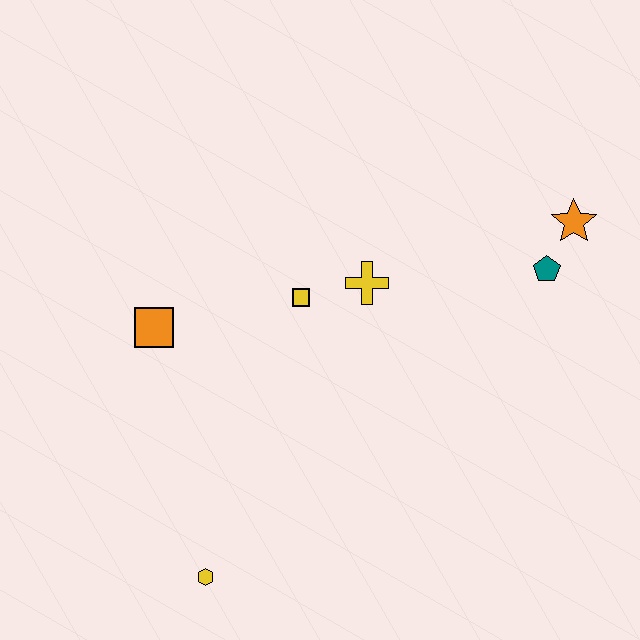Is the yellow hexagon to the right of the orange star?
No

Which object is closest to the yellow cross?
The yellow square is closest to the yellow cross.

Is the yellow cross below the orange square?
No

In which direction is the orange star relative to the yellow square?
The orange star is to the right of the yellow square.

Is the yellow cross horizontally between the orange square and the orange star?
Yes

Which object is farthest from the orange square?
The orange star is farthest from the orange square.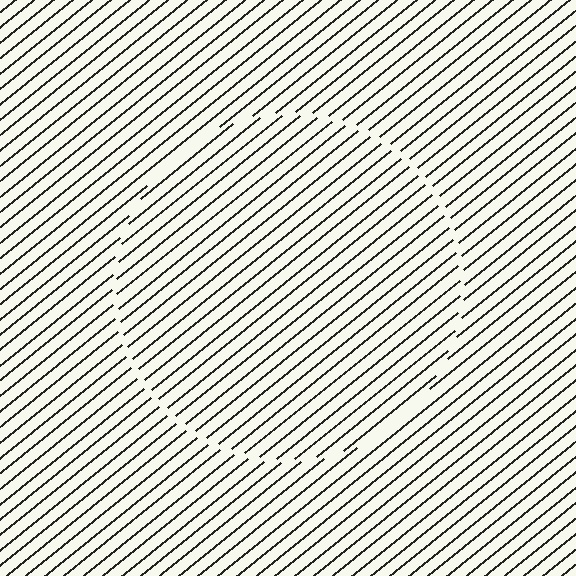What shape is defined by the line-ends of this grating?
An illusory circle. The interior of the shape contains the same grating, shifted by half a period — the contour is defined by the phase discontinuity where line-ends from the inner and outer gratings abut.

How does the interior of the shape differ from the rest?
The interior of the shape contains the same grating, shifted by half a period — the contour is defined by the phase discontinuity where line-ends from the inner and outer gratings abut.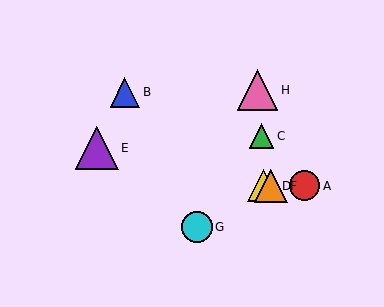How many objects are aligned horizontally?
3 objects (A, D, F) are aligned horizontally.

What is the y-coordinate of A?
Object A is at y≈186.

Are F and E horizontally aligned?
No, F is at y≈186 and E is at y≈148.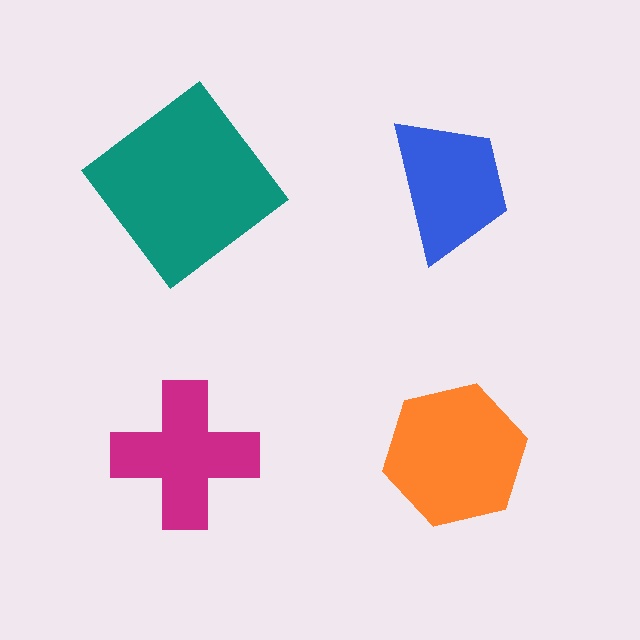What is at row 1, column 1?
A teal diamond.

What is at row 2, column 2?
An orange hexagon.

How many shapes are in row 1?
2 shapes.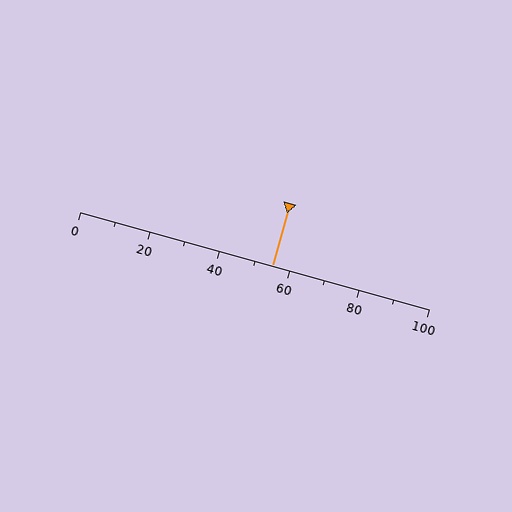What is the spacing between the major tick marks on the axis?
The major ticks are spaced 20 apart.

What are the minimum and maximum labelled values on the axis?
The axis runs from 0 to 100.